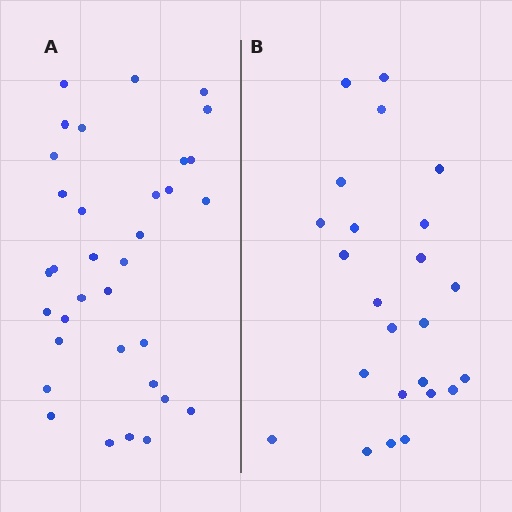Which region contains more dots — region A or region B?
Region A (the left region) has more dots.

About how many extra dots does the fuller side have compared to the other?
Region A has roughly 10 or so more dots than region B.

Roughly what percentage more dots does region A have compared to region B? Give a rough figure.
About 40% more.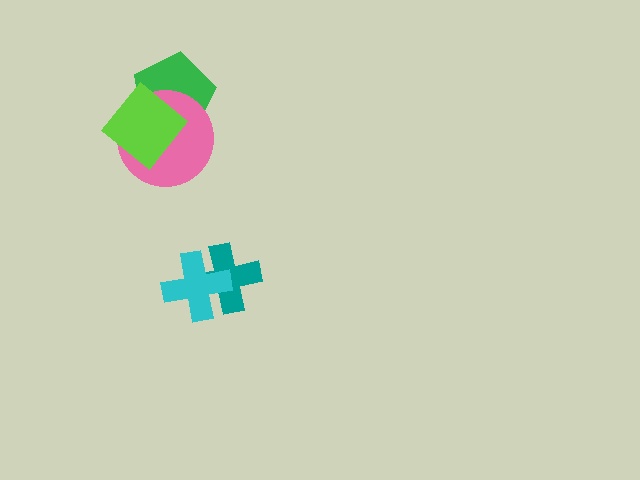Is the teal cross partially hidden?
Yes, it is partially covered by another shape.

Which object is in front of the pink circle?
The lime diamond is in front of the pink circle.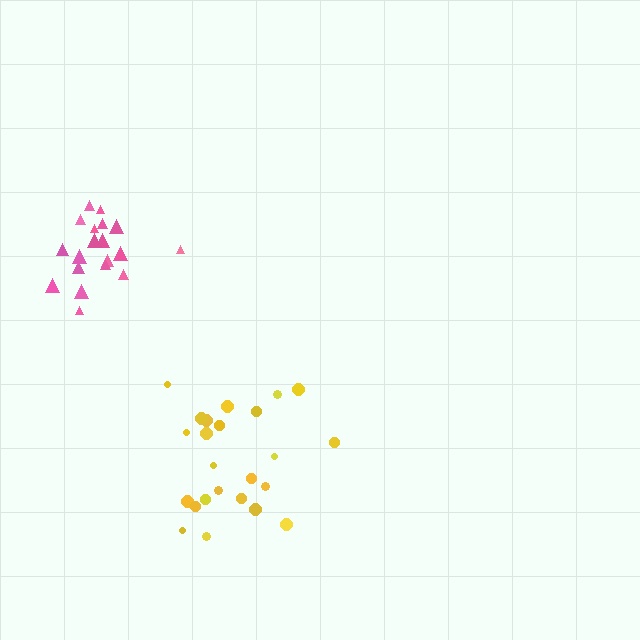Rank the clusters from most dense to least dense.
pink, yellow.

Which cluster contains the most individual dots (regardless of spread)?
Yellow (24).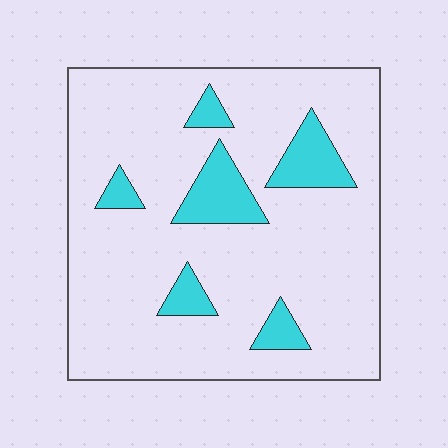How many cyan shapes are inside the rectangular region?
6.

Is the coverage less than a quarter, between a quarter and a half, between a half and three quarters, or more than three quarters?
Less than a quarter.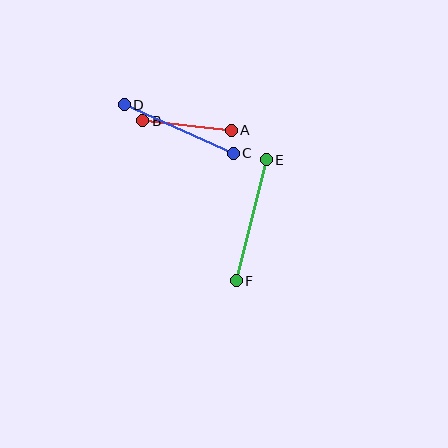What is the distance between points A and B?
The distance is approximately 89 pixels.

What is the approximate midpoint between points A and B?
The midpoint is at approximately (187, 126) pixels.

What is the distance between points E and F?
The distance is approximately 124 pixels.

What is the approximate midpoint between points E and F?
The midpoint is at approximately (251, 220) pixels.